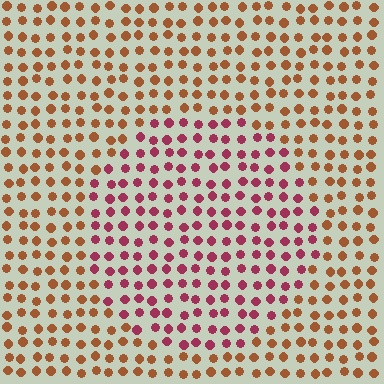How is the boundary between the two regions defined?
The boundary is defined purely by a slight shift in hue (about 43 degrees). Spacing, size, and orientation are identical on both sides.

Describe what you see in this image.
The image is filled with small brown elements in a uniform arrangement. A circle-shaped region is visible where the elements are tinted to a slightly different hue, forming a subtle color boundary.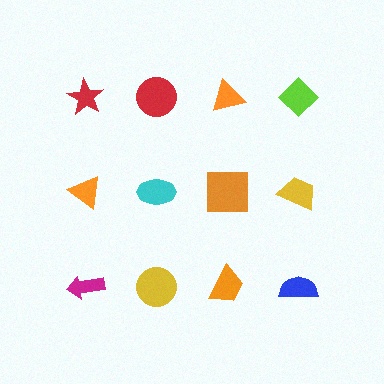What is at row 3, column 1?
A magenta arrow.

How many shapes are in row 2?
4 shapes.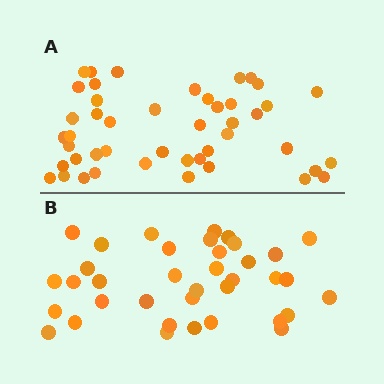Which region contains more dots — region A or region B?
Region A (the top region) has more dots.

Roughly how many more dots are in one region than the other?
Region A has roughly 8 or so more dots than region B.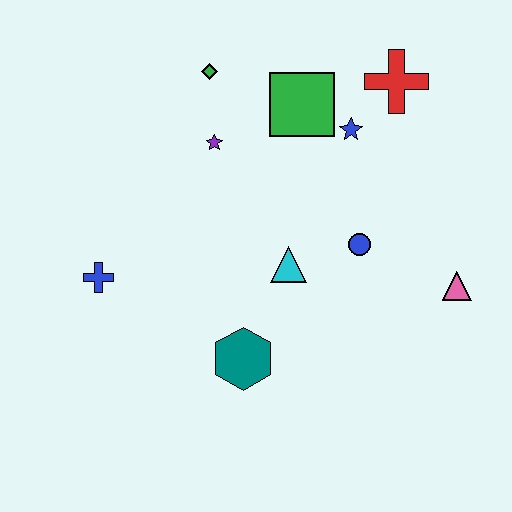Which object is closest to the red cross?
The blue star is closest to the red cross.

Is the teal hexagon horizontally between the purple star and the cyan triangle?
Yes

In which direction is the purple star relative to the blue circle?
The purple star is to the left of the blue circle.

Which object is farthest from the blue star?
The blue cross is farthest from the blue star.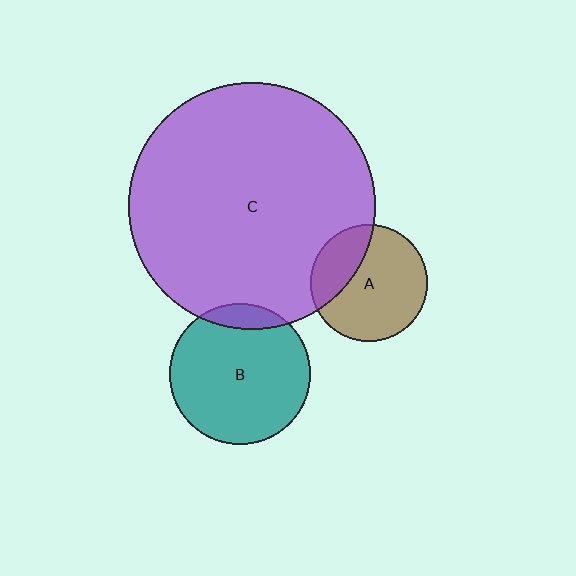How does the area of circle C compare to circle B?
Approximately 3.1 times.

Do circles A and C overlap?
Yes.